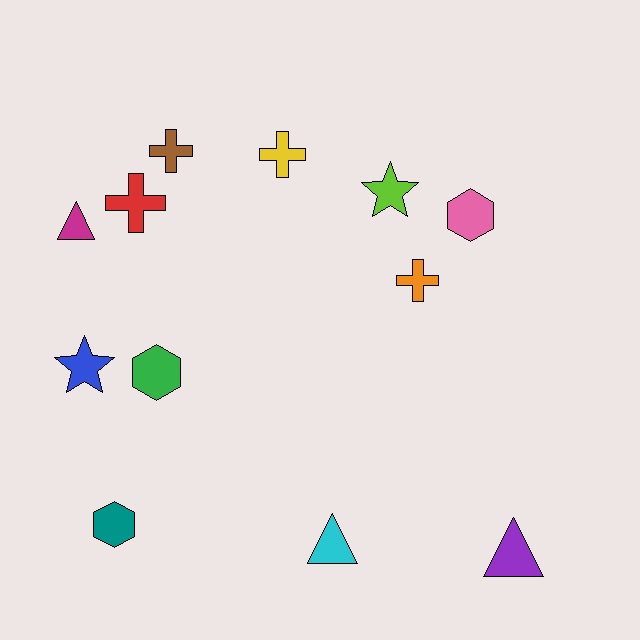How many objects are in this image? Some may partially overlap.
There are 12 objects.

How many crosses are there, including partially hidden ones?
There are 4 crosses.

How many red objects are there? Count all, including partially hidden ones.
There is 1 red object.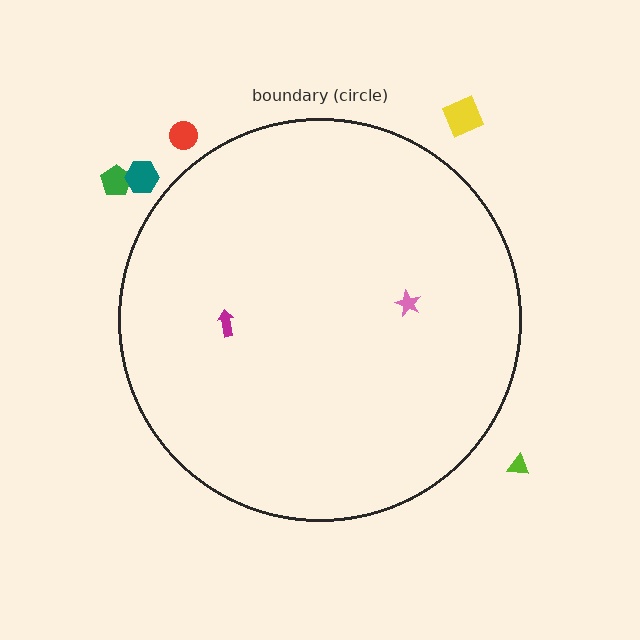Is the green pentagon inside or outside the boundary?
Outside.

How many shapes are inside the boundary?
2 inside, 5 outside.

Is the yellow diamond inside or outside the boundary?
Outside.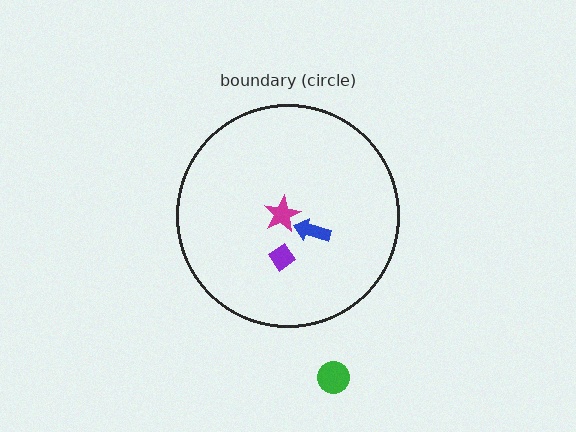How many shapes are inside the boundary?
3 inside, 1 outside.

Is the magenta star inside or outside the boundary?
Inside.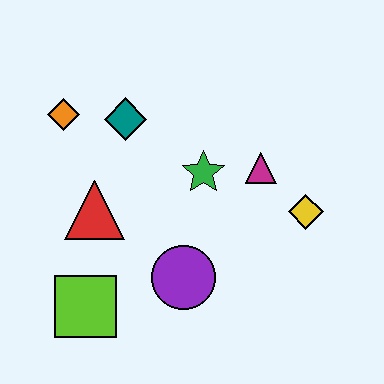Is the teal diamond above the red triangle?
Yes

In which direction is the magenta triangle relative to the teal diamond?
The magenta triangle is to the right of the teal diamond.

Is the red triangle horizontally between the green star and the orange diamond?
Yes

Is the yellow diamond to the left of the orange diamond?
No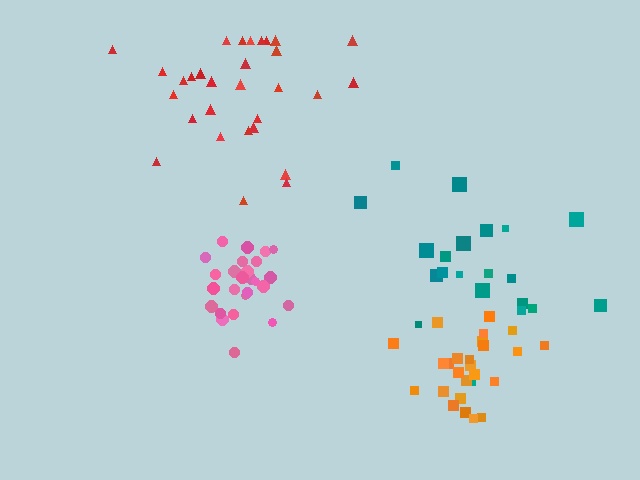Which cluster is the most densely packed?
Pink.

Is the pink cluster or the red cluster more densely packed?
Pink.